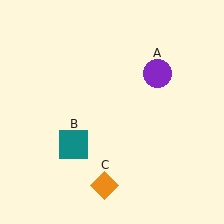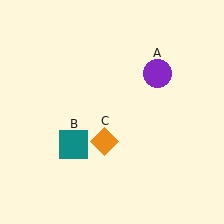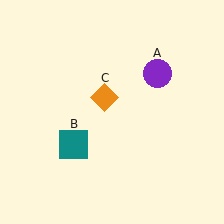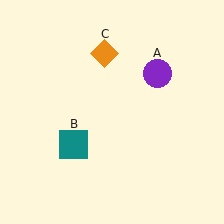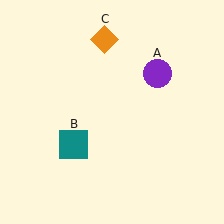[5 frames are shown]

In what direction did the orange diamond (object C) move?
The orange diamond (object C) moved up.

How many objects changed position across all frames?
1 object changed position: orange diamond (object C).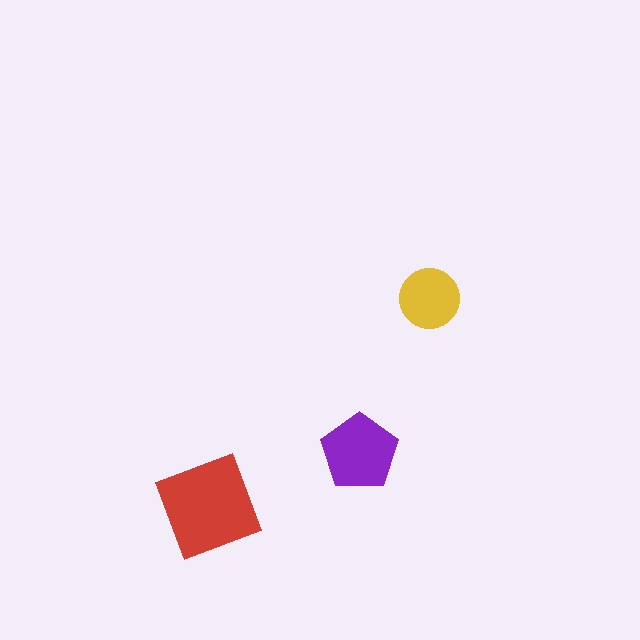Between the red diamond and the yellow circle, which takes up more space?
The red diamond.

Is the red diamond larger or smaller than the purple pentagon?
Larger.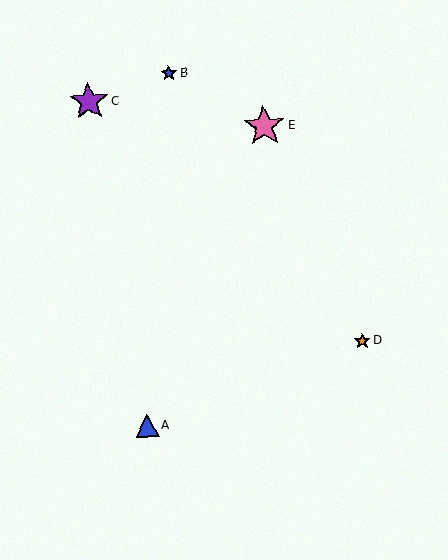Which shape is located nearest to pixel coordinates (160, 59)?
The blue star (labeled B) at (169, 73) is nearest to that location.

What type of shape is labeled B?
Shape B is a blue star.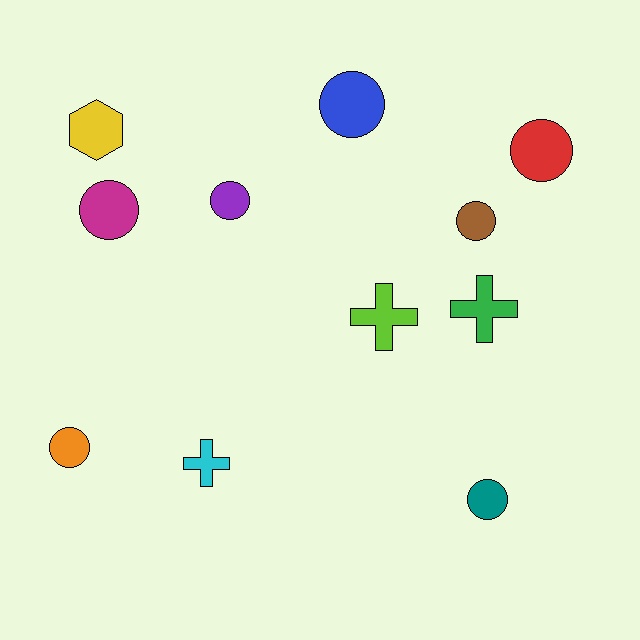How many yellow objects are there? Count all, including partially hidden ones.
There is 1 yellow object.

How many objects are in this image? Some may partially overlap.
There are 11 objects.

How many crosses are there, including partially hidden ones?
There are 3 crosses.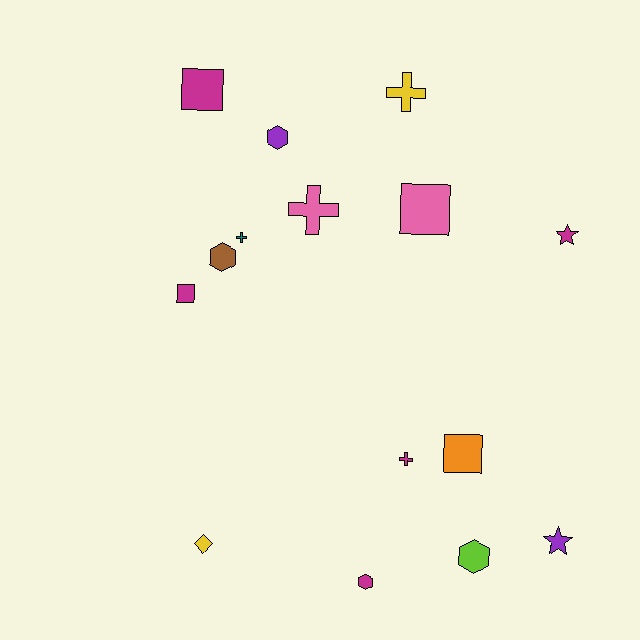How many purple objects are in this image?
There are 2 purple objects.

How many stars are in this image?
There are 2 stars.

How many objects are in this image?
There are 15 objects.